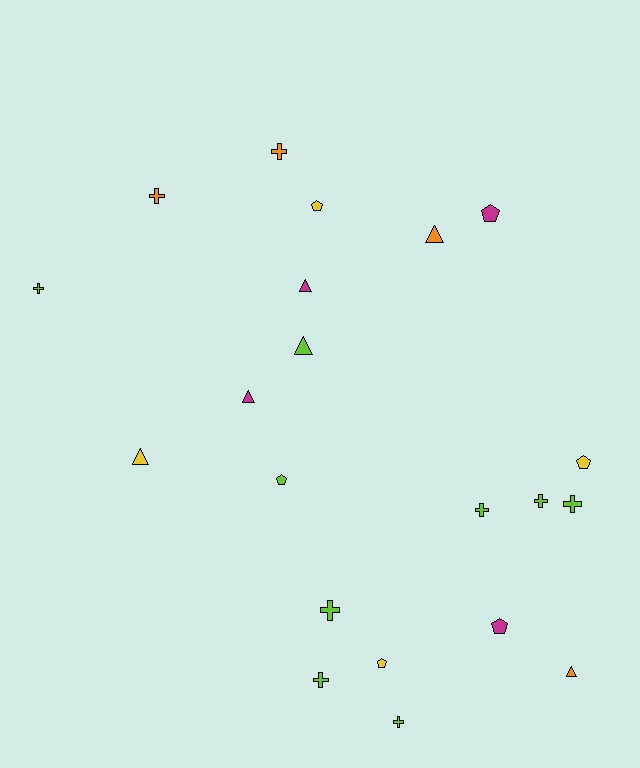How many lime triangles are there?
There is 1 lime triangle.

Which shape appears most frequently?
Cross, with 9 objects.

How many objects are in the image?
There are 21 objects.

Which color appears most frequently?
Lime, with 9 objects.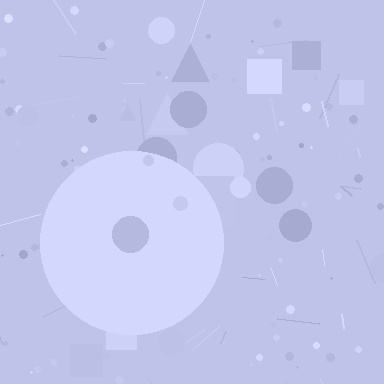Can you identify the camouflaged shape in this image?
The camouflaged shape is a circle.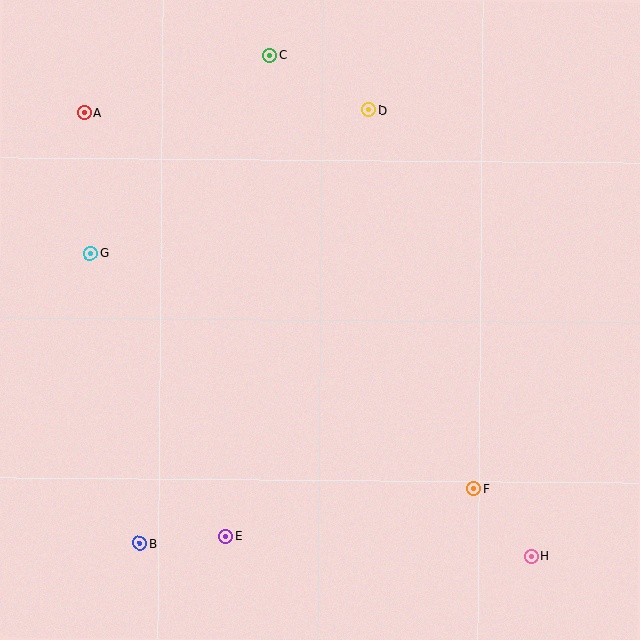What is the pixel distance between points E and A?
The distance between E and A is 447 pixels.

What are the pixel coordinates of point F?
Point F is at (473, 489).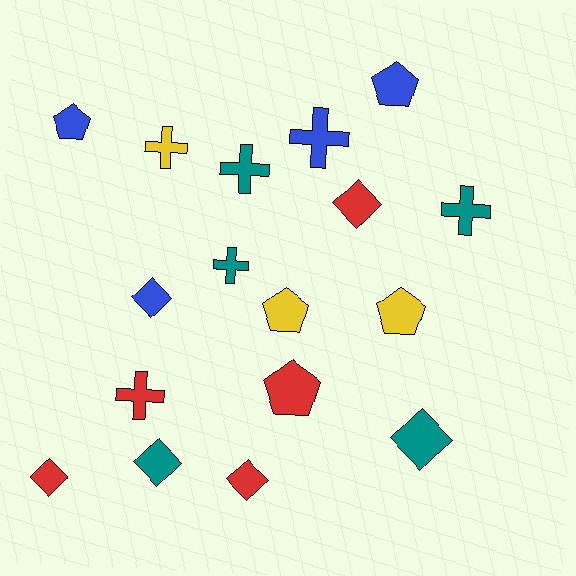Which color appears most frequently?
Red, with 5 objects.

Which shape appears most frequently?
Diamond, with 6 objects.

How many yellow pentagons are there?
There are 2 yellow pentagons.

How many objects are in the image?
There are 17 objects.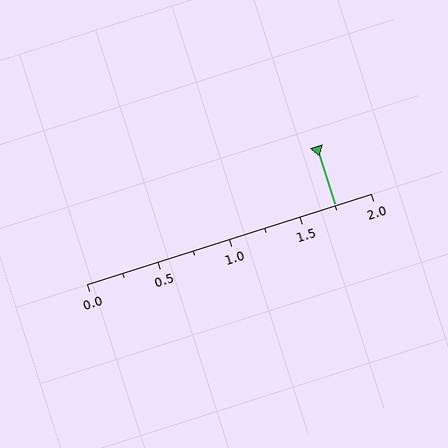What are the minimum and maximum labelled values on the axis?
The axis runs from 0.0 to 2.0.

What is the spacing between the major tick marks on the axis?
The major ticks are spaced 0.5 apart.